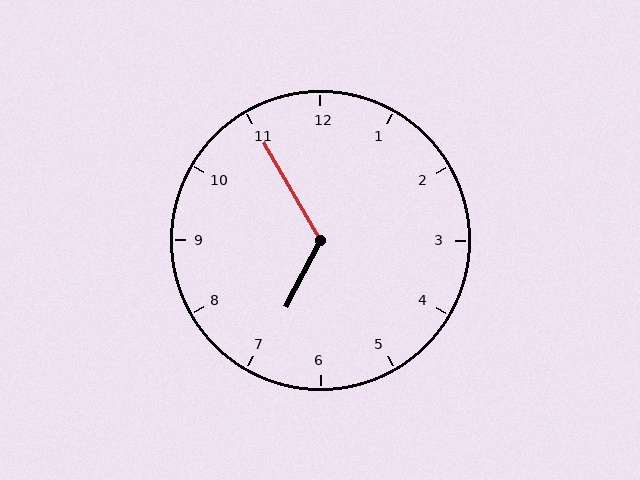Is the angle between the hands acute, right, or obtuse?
It is obtuse.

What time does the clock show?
6:55.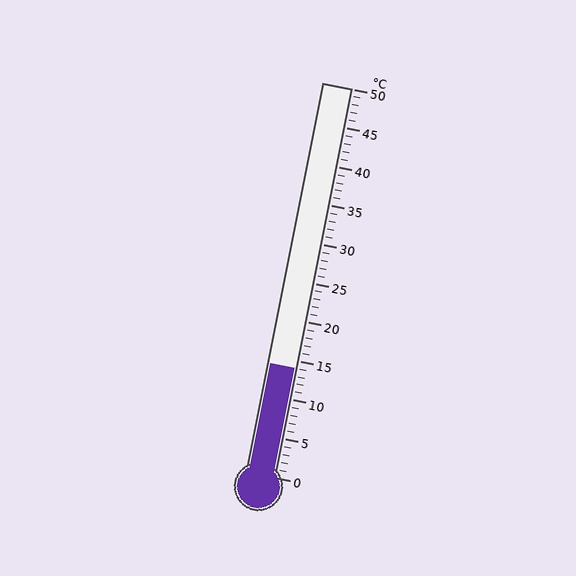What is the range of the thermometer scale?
The thermometer scale ranges from 0°C to 50°C.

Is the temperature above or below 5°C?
The temperature is above 5°C.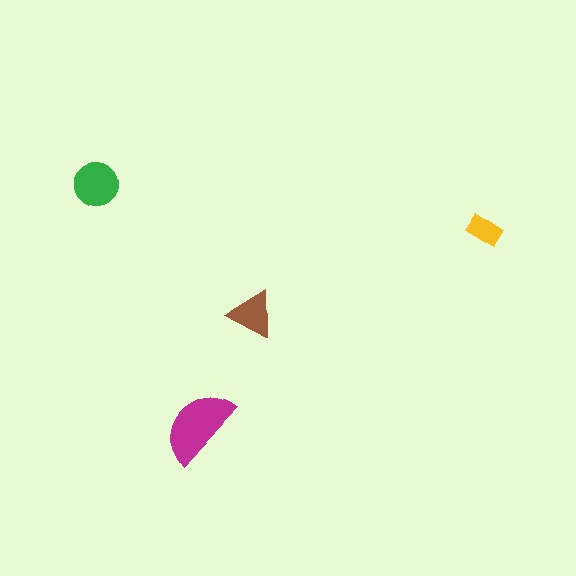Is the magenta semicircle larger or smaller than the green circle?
Larger.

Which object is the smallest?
The yellow rectangle.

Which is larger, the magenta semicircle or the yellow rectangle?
The magenta semicircle.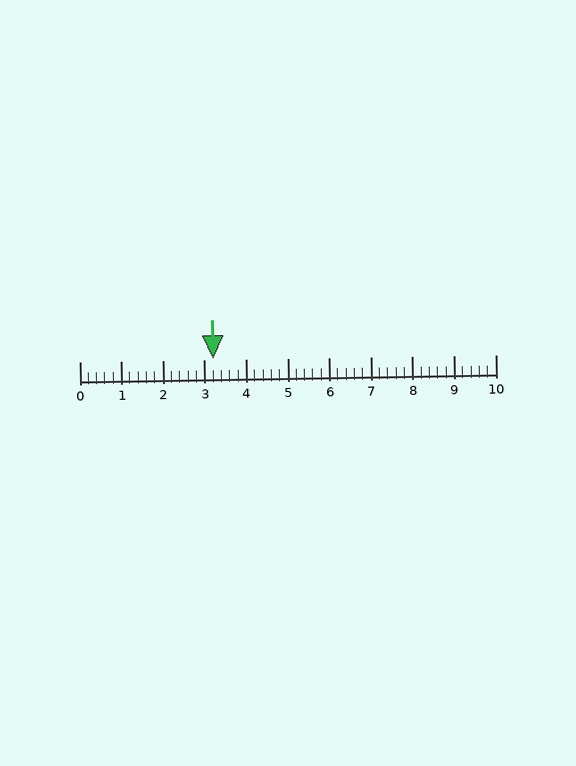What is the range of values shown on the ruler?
The ruler shows values from 0 to 10.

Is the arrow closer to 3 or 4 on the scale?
The arrow is closer to 3.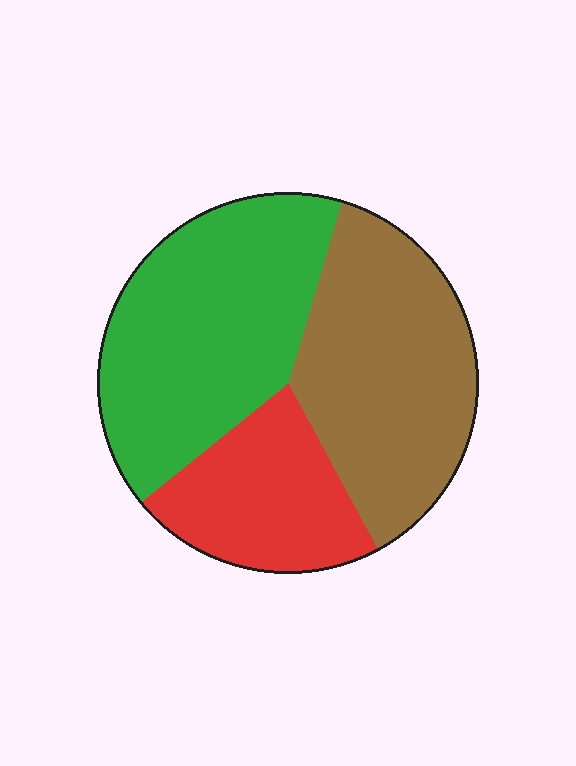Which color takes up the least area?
Red, at roughly 20%.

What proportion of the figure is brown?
Brown takes up about three eighths (3/8) of the figure.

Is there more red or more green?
Green.